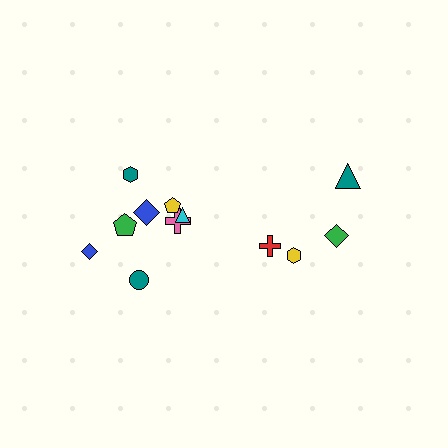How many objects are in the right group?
There are 4 objects.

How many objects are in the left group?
There are 8 objects.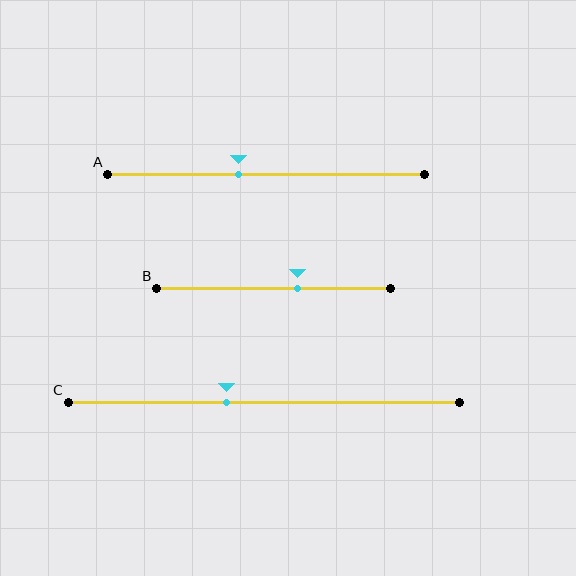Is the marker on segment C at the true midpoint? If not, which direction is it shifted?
No, the marker on segment C is shifted to the left by about 10% of the segment length.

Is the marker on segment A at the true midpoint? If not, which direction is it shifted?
No, the marker on segment A is shifted to the left by about 9% of the segment length.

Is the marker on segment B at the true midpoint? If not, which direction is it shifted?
No, the marker on segment B is shifted to the right by about 10% of the segment length.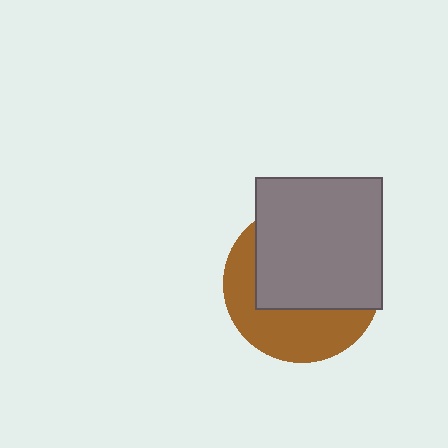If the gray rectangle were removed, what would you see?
You would see the complete brown circle.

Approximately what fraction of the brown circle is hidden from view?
Roughly 59% of the brown circle is hidden behind the gray rectangle.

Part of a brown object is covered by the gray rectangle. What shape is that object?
It is a circle.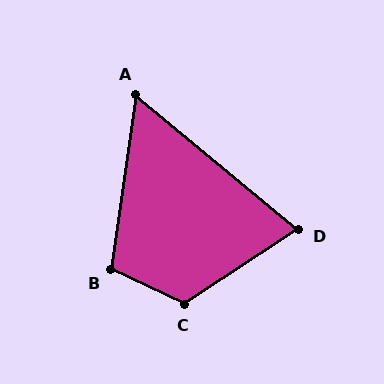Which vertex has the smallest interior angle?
A, at approximately 58 degrees.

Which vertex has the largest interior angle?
C, at approximately 122 degrees.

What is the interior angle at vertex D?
Approximately 73 degrees (acute).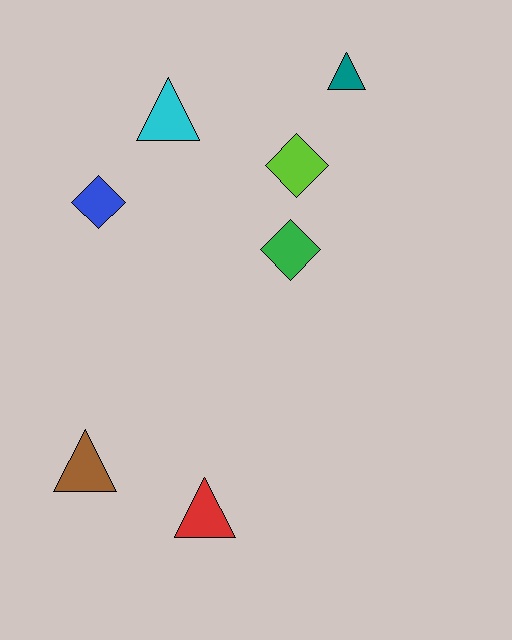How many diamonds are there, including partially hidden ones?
There are 3 diamonds.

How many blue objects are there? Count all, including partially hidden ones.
There is 1 blue object.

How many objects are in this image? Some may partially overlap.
There are 7 objects.